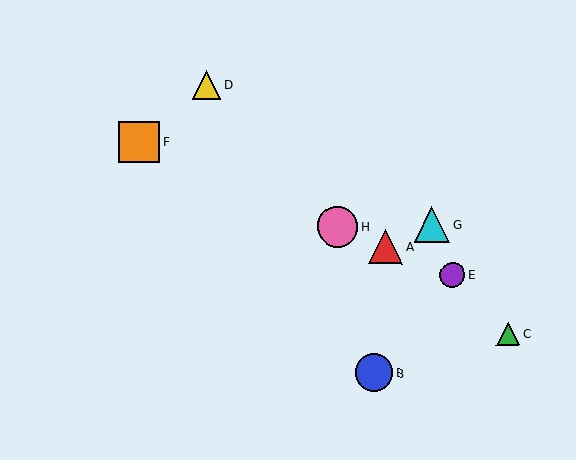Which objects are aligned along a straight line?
Objects A, E, F, H are aligned along a straight line.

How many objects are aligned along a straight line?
4 objects (A, E, F, H) are aligned along a straight line.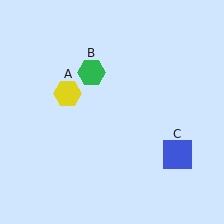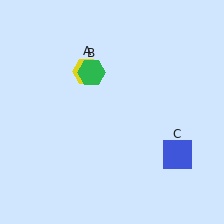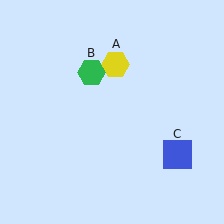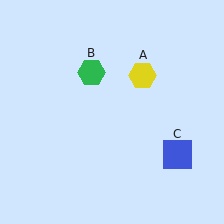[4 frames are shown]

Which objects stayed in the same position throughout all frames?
Green hexagon (object B) and blue square (object C) remained stationary.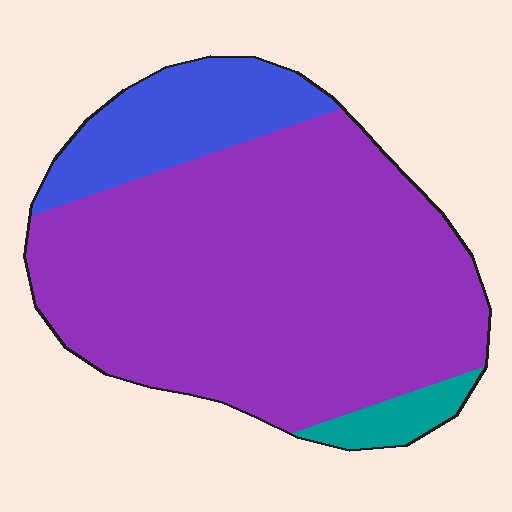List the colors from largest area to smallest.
From largest to smallest: purple, blue, teal.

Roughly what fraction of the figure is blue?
Blue covers 17% of the figure.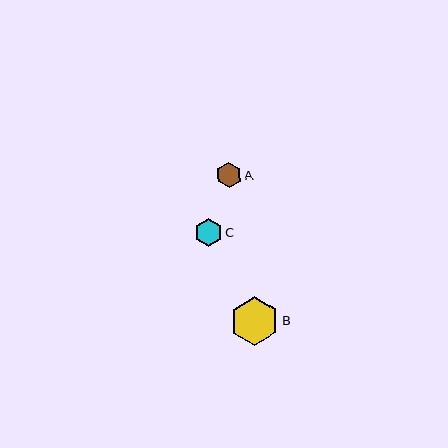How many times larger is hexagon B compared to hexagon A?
Hexagon B is approximately 1.9 times the size of hexagon A.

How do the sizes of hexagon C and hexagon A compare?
Hexagon C and hexagon A are approximately the same size.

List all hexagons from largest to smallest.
From largest to smallest: B, C, A.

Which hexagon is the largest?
Hexagon B is the largest with a size of approximately 49 pixels.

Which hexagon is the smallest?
Hexagon A is the smallest with a size of approximately 25 pixels.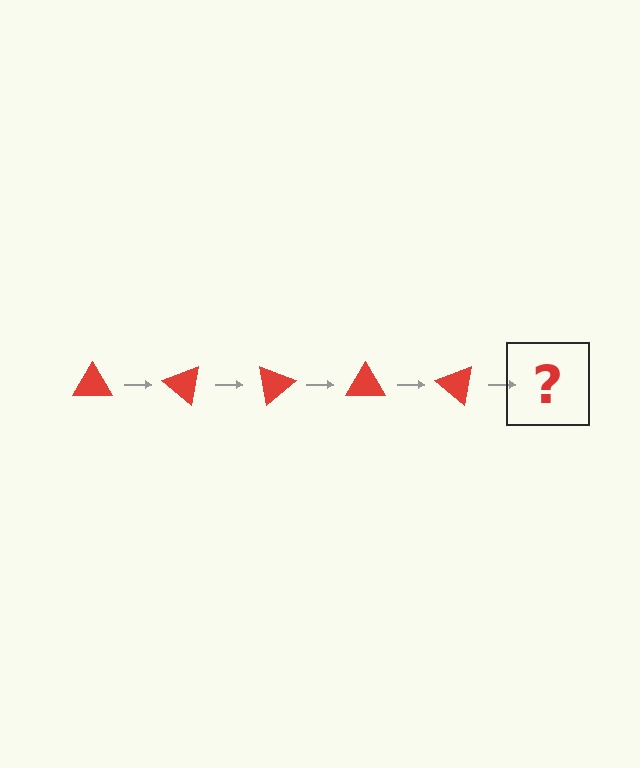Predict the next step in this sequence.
The next step is a red triangle rotated 200 degrees.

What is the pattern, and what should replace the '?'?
The pattern is that the triangle rotates 40 degrees each step. The '?' should be a red triangle rotated 200 degrees.